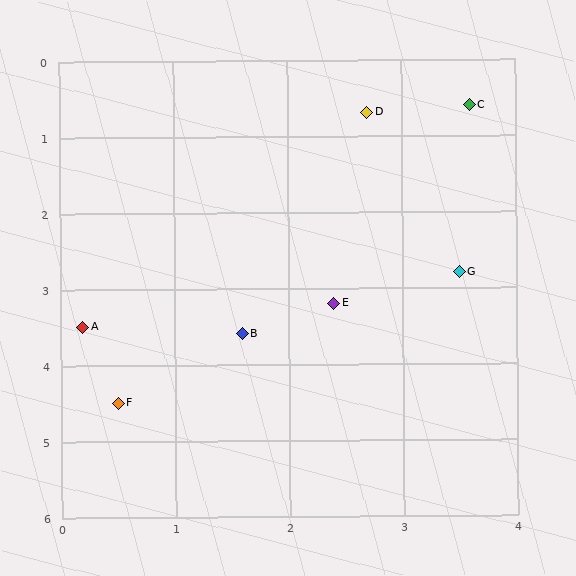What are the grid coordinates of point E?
Point E is at approximately (2.4, 3.2).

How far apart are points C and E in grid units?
Points C and E are about 2.9 grid units apart.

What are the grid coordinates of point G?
Point G is at approximately (3.5, 2.8).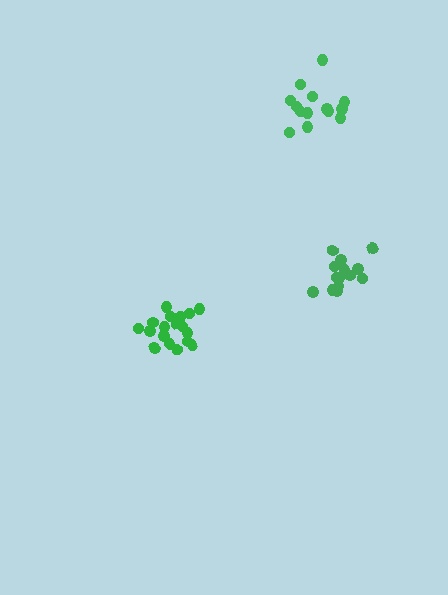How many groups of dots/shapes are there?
There are 3 groups.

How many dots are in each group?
Group 1: 14 dots, Group 2: 14 dots, Group 3: 18 dots (46 total).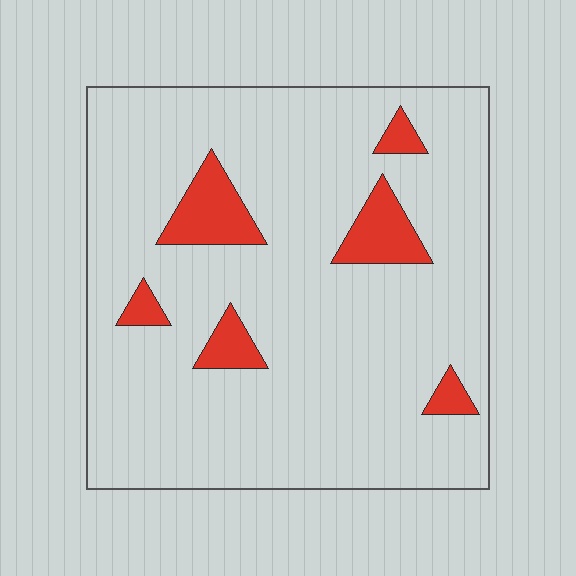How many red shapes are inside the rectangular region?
6.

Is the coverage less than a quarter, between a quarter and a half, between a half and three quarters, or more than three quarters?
Less than a quarter.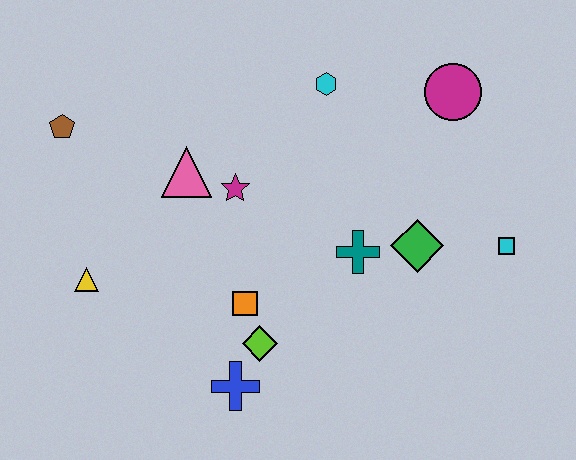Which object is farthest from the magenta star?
The cyan square is farthest from the magenta star.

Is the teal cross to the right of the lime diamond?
Yes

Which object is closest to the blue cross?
The lime diamond is closest to the blue cross.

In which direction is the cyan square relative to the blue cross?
The cyan square is to the right of the blue cross.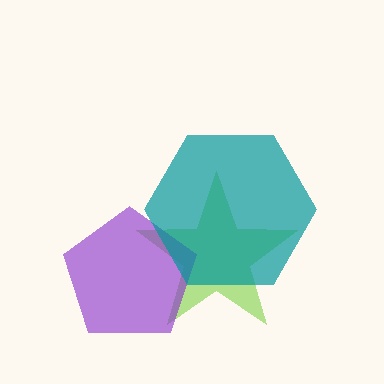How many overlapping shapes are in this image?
There are 3 overlapping shapes in the image.